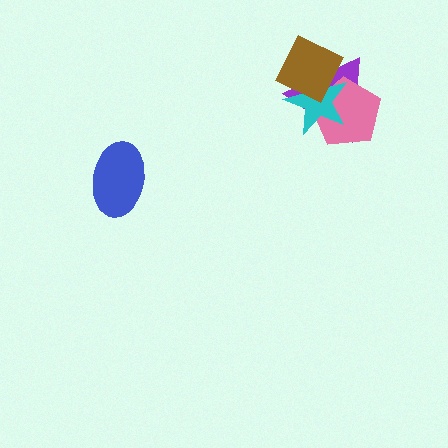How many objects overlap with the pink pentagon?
2 objects overlap with the pink pentagon.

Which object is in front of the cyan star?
The brown square is in front of the cyan star.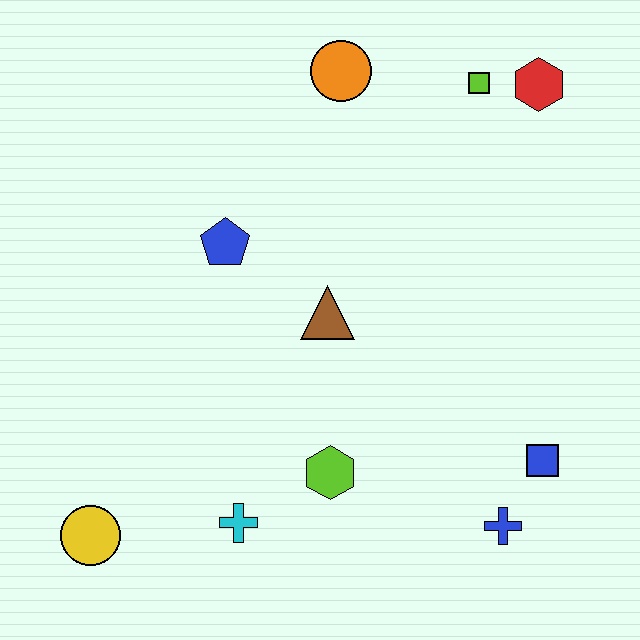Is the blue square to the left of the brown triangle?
No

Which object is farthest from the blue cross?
The orange circle is farthest from the blue cross.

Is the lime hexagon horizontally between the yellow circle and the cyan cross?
No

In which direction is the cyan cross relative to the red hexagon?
The cyan cross is below the red hexagon.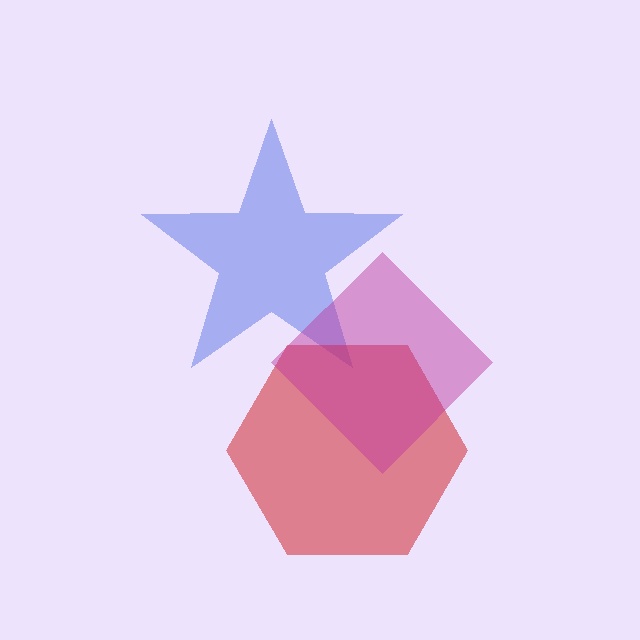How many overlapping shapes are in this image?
There are 3 overlapping shapes in the image.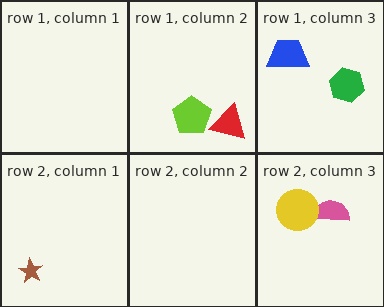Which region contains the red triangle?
The row 1, column 2 region.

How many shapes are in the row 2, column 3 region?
2.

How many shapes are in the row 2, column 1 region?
1.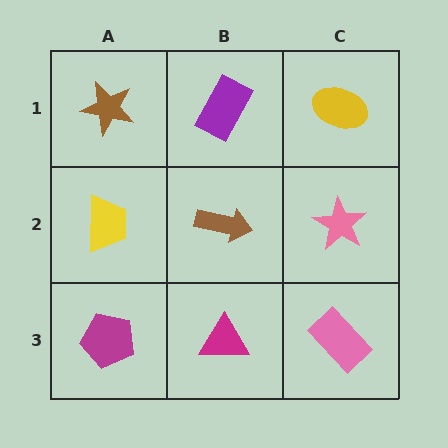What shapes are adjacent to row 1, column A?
A yellow trapezoid (row 2, column A), a purple rectangle (row 1, column B).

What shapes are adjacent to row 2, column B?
A purple rectangle (row 1, column B), a magenta triangle (row 3, column B), a yellow trapezoid (row 2, column A), a pink star (row 2, column C).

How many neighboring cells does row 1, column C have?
2.